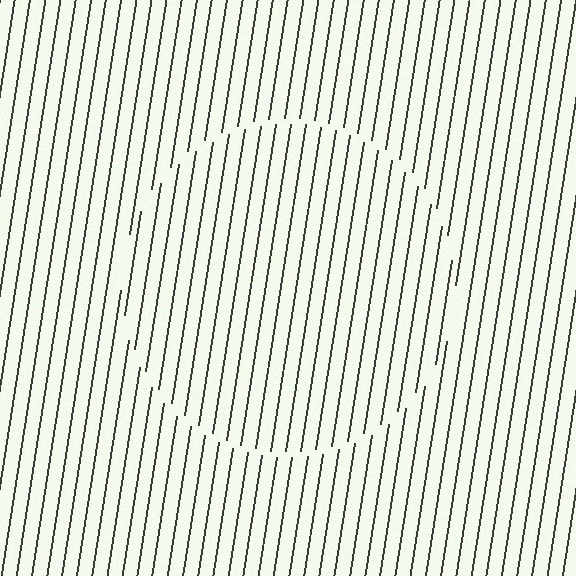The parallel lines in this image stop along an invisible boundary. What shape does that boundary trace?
An illusory circle. The interior of the shape contains the same grating, shifted by half a period — the contour is defined by the phase discontinuity where line-ends from the inner and outer gratings abut.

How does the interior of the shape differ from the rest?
The interior of the shape contains the same grating, shifted by half a period — the contour is defined by the phase discontinuity where line-ends from the inner and outer gratings abut.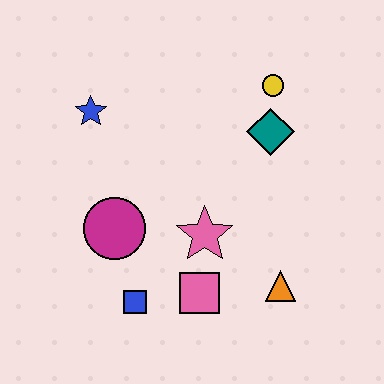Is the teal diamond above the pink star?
Yes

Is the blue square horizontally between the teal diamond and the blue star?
Yes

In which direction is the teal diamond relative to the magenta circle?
The teal diamond is to the right of the magenta circle.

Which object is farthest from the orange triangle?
The blue star is farthest from the orange triangle.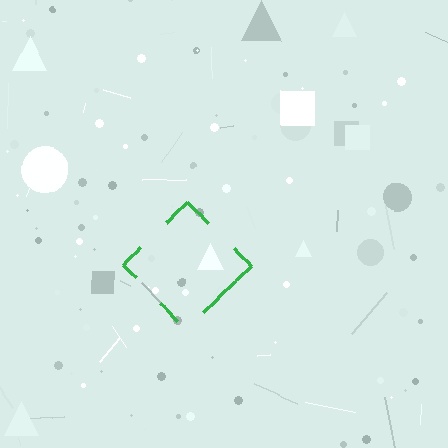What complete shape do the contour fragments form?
The contour fragments form a diamond.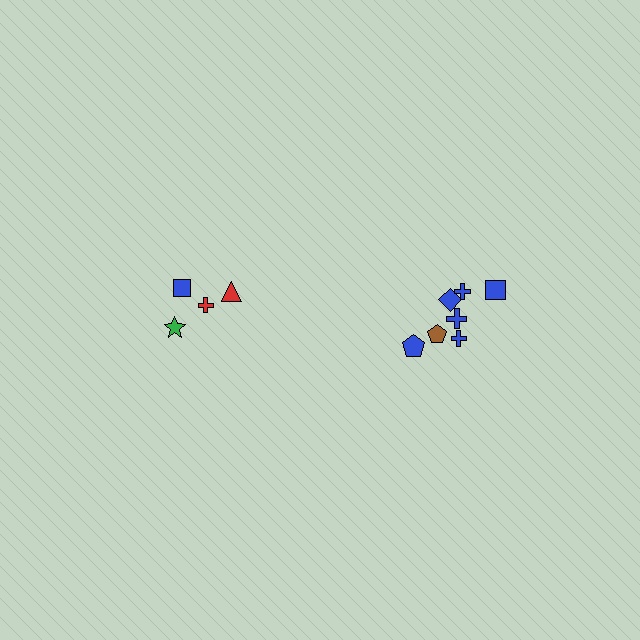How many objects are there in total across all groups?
There are 11 objects.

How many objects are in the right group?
There are 7 objects.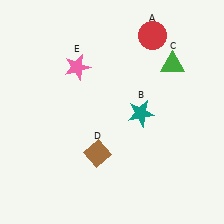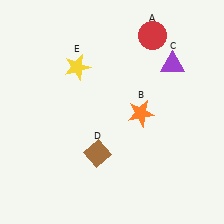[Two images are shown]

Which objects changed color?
B changed from teal to orange. C changed from green to purple. E changed from pink to yellow.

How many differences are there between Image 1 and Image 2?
There are 3 differences between the two images.